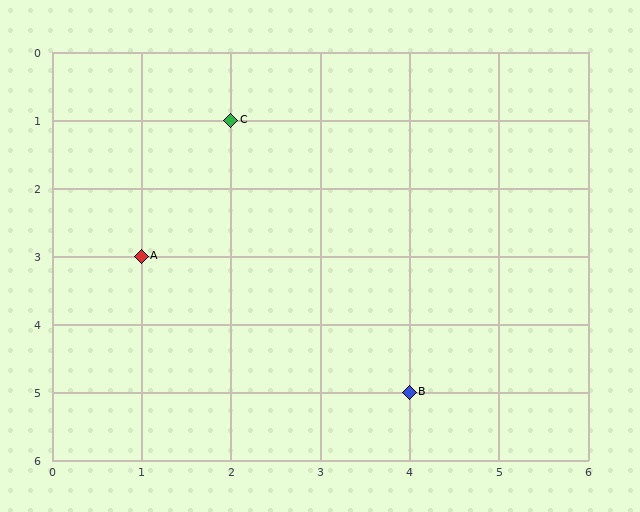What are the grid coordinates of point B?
Point B is at grid coordinates (4, 5).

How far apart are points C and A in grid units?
Points C and A are 1 column and 2 rows apart (about 2.2 grid units diagonally).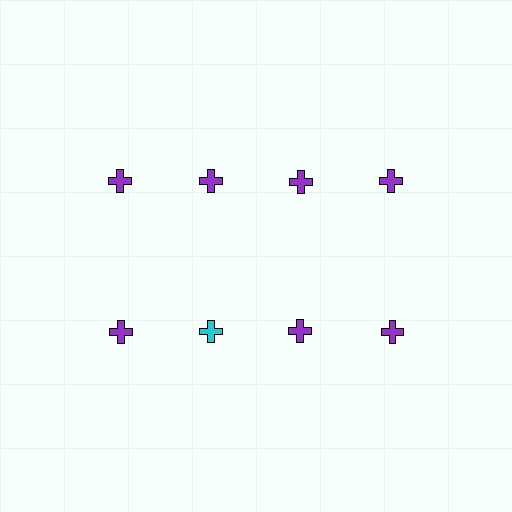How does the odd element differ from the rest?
It has a different color: cyan instead of purple.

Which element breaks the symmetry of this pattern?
The cyan cross in the second row, second from left column breaks the symmetry. All other shapes are purple crosses.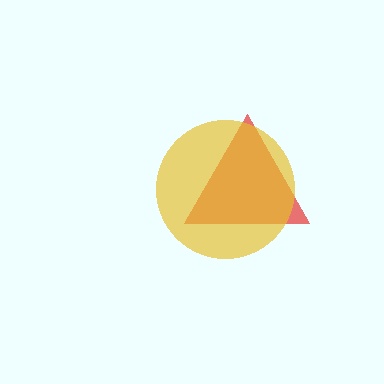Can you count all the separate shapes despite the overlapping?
Yes, there are 2 separate shapes.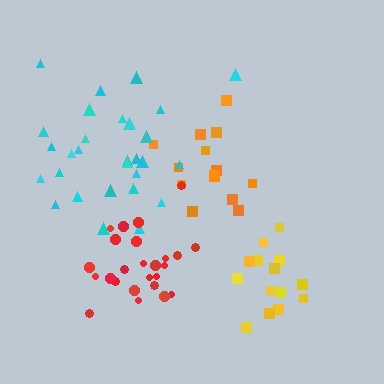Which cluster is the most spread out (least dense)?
Orange.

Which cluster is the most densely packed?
Yellow.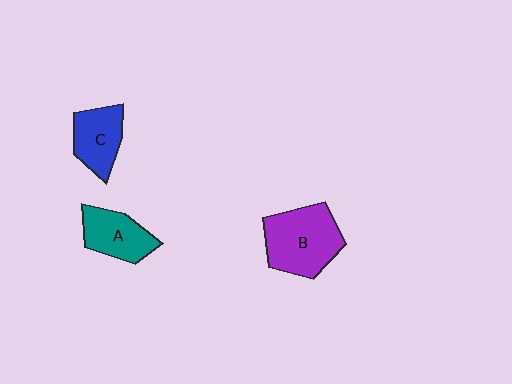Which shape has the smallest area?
Shape C (blue).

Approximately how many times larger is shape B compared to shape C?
Approximately 1.6 times.